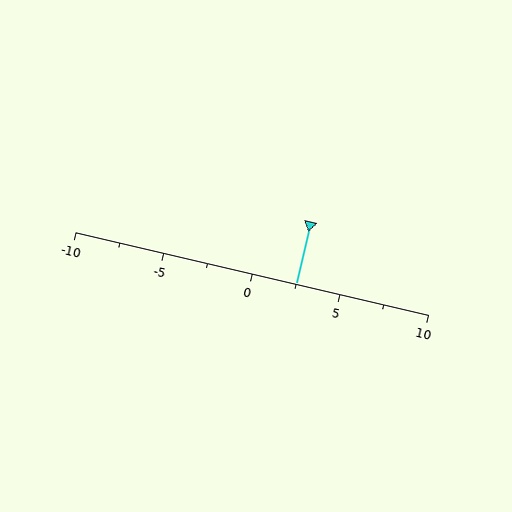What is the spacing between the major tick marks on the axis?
The major ticks are spaced 5 apart.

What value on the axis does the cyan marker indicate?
The marker indicates approximately 2.5.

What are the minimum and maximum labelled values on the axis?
The axis runs from -10 to 10.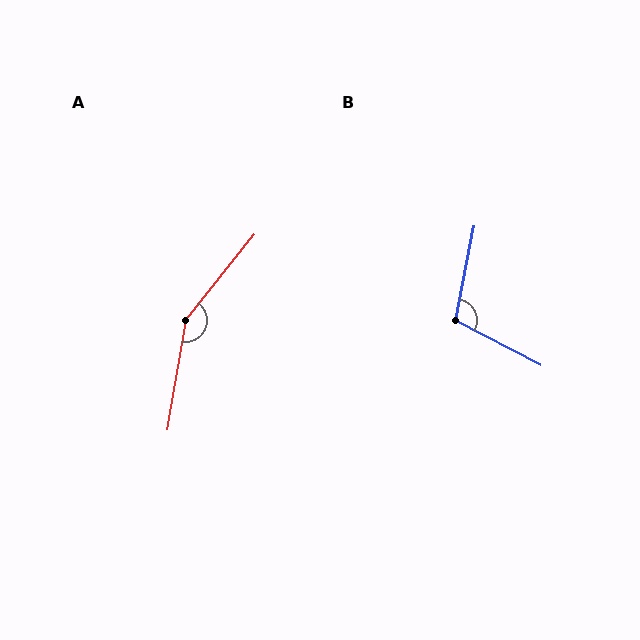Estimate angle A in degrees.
Approximately 151 degrees.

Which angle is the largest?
A, at approximately 151 degrees.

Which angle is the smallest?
B, at approximately 106 degrees.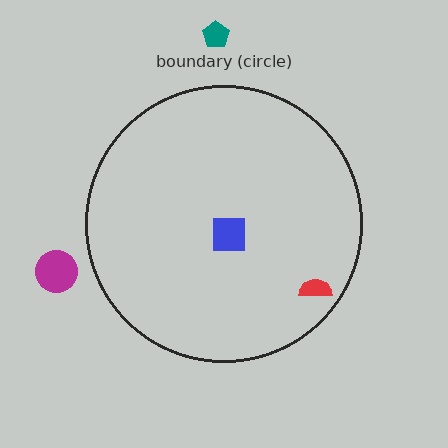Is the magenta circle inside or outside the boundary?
Outside.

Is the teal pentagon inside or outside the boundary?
Outside.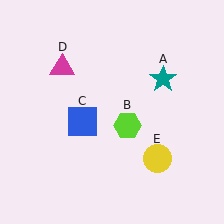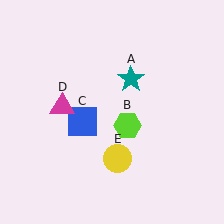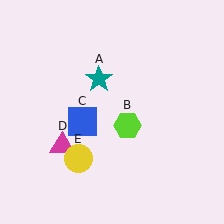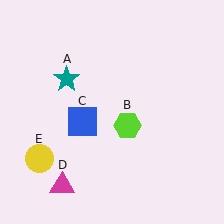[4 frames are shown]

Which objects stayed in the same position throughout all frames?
Lime hexagon (object B) and blue square (object C) remained stationary.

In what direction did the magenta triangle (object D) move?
The magenta triangle (object D) moved down.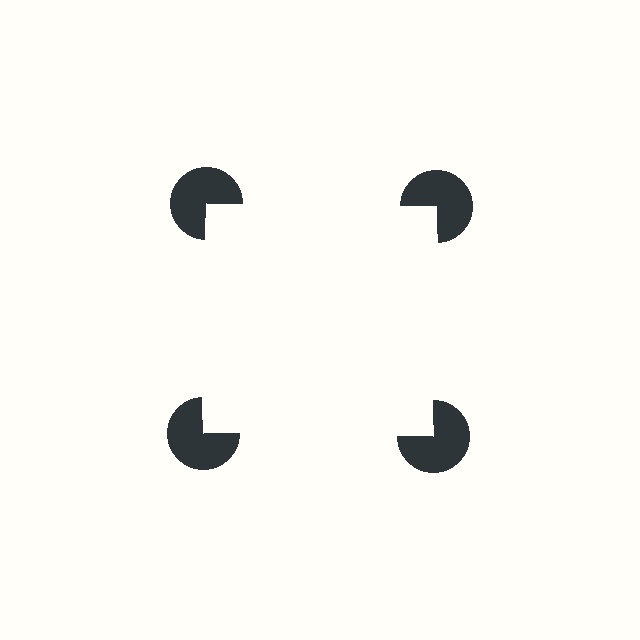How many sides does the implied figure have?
4 sides.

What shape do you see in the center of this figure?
An illusory square — its edges are inferred from the aligned wedge cuts in the pac-man discs, not physically drawn.